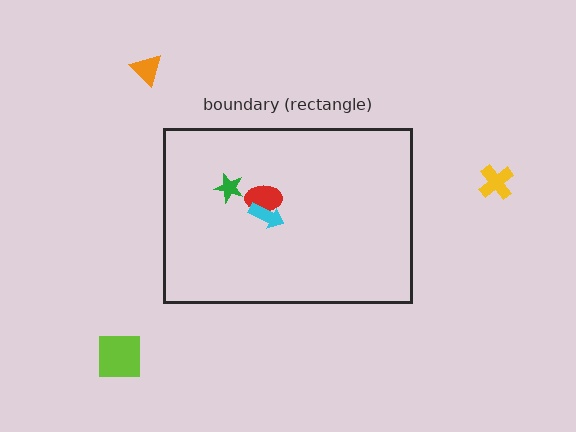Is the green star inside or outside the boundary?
Inside.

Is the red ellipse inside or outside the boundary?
Inside.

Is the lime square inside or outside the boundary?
Outside.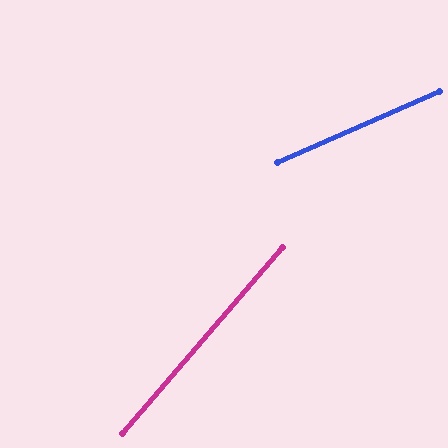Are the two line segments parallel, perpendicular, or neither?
Neither parallel nor perpendicular — they differ by about 26°.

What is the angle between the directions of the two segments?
Approximately 26 degrees.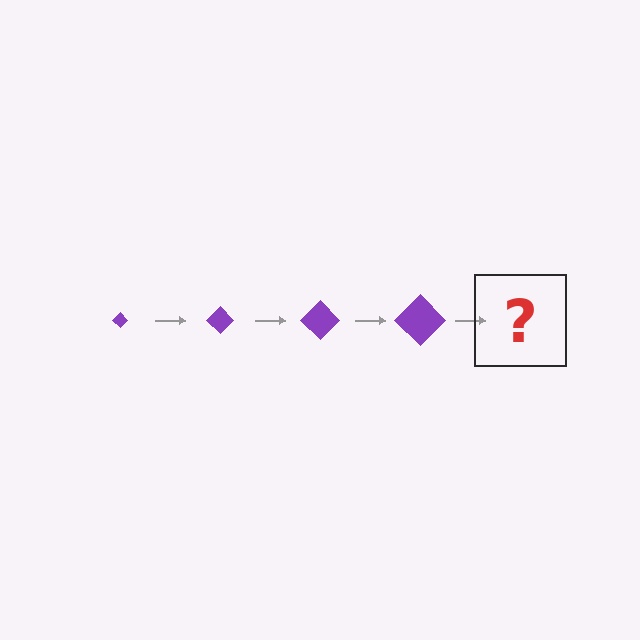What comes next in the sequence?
The next element should be a purple diamond, larger than the previous one.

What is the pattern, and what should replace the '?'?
The pattern is that the diamond gets progressively larger each step. The '?' should be a purple diamond, larger than the previous one.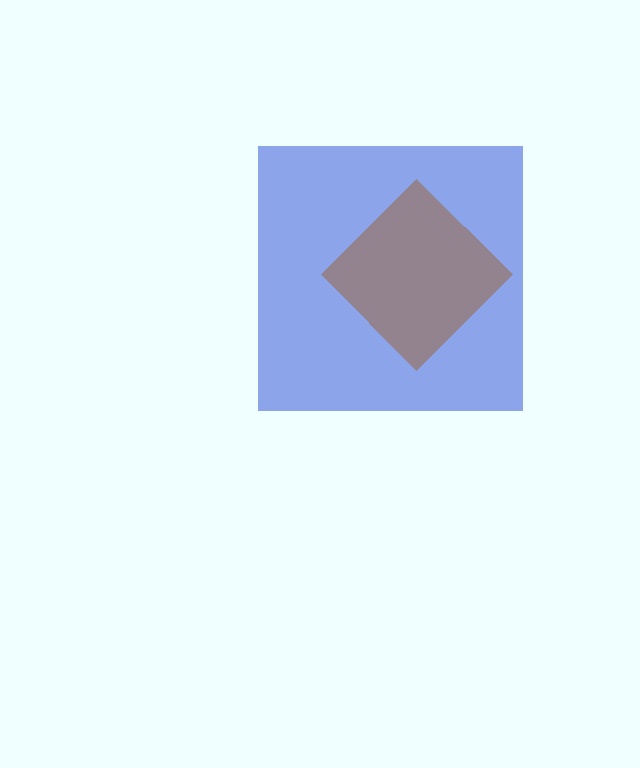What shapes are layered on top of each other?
The layered shapes are: a blue square, a brown diamond.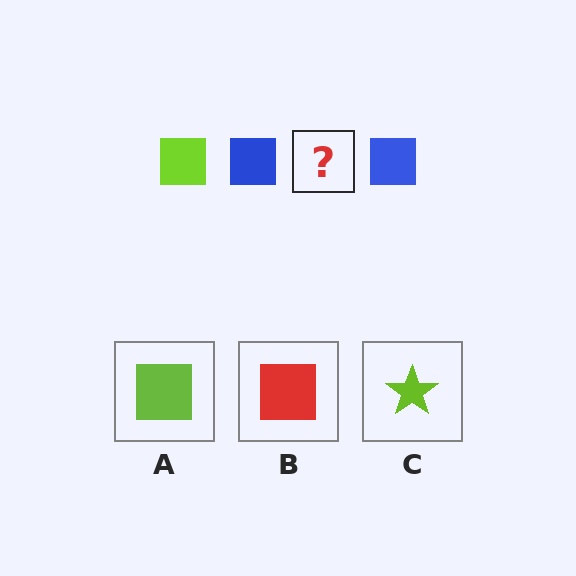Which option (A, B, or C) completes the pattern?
A.